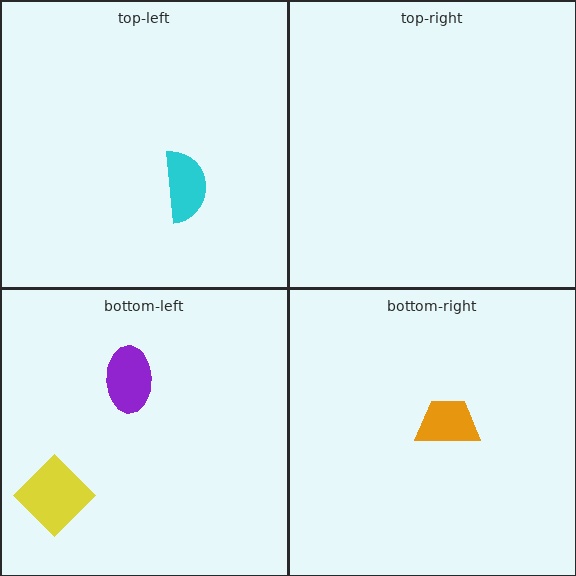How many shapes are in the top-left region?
1.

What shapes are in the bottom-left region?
The purple ellipse, the yellow diamond.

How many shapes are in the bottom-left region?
2.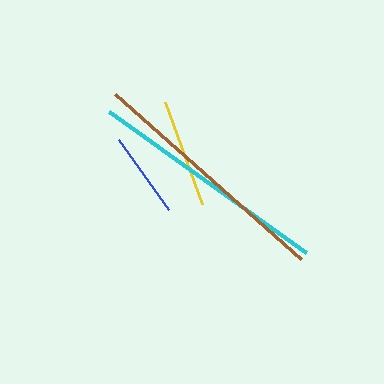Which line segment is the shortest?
The blue line is the shortest at approximately 87 pixels.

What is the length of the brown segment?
The brown segment is approximately 249 pixels long.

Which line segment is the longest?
The brown line is the longest at approximately 249 pixels.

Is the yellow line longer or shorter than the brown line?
The brown line is longer than the yellow line.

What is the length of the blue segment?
The blue segment is approximately 87 pixels long.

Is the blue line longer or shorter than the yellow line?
The yellow line is longer than the blue line.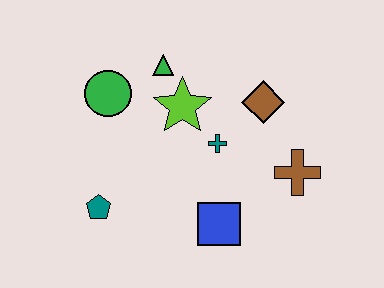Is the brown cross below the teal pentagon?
No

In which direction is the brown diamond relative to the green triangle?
The brown diamond is to the right of the green triangle.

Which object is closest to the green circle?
The green triangle is closest to the green circle.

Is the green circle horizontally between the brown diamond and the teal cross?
No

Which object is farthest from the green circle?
The brown cross is farthest from the green circle.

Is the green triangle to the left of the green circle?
No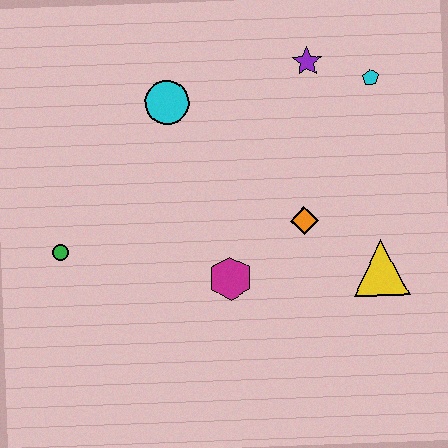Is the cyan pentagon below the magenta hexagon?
No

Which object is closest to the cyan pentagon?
The purple star is closest to the cyan pentagon.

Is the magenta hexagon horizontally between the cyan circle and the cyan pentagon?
Yes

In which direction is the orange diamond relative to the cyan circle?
The orange diamond is to the right of the cyan circle.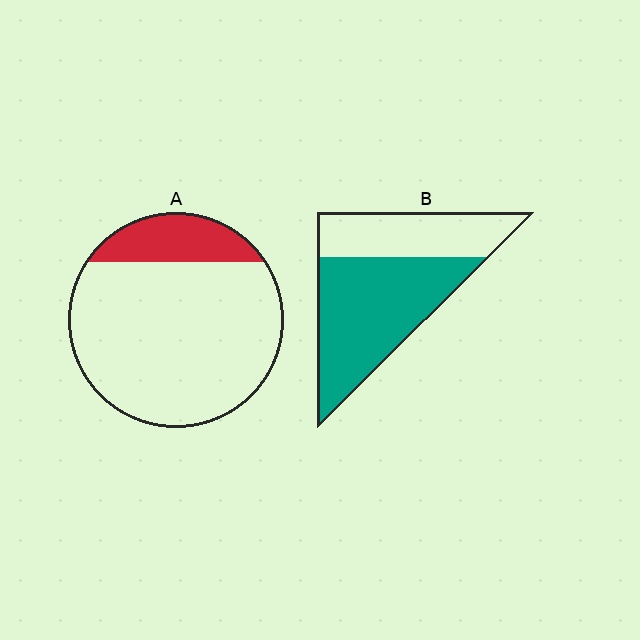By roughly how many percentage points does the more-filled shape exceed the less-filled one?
By roughly 45 percentage points (B over A).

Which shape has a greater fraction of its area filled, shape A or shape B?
Shape B.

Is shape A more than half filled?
No.